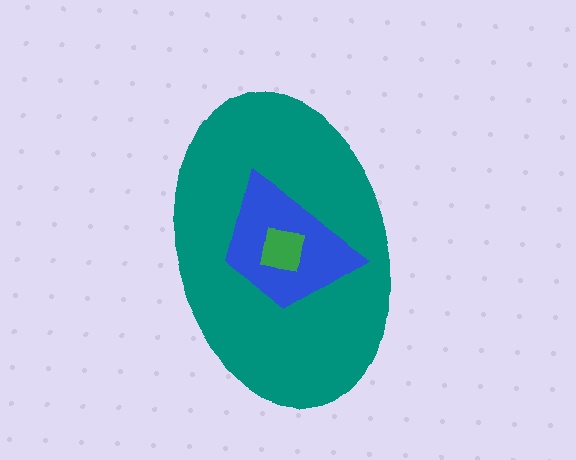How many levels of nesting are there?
3.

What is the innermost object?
The green square.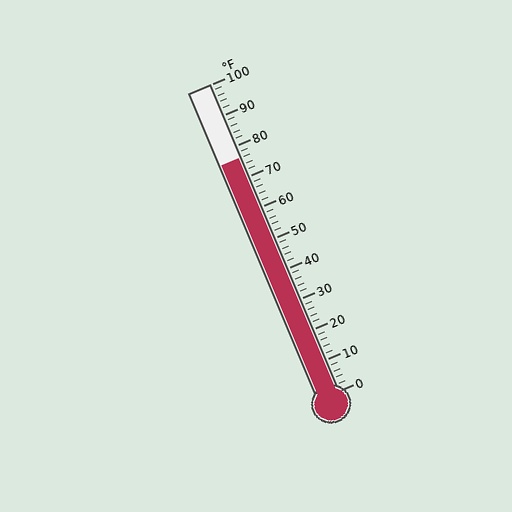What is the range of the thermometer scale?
The thermometer scale ranges from 0°F to 100°F.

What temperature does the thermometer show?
The thermometer shows approximately 76°F.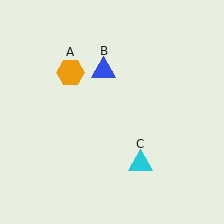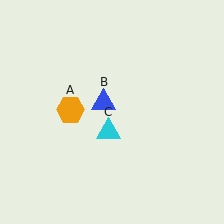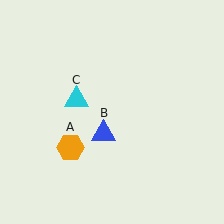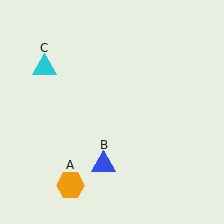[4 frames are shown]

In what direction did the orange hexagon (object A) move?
The orange hexagon (object A) moved down.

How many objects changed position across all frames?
3 objects changed position: orange hexagon (object A), blue triangle (object B), cyan triangle (object C).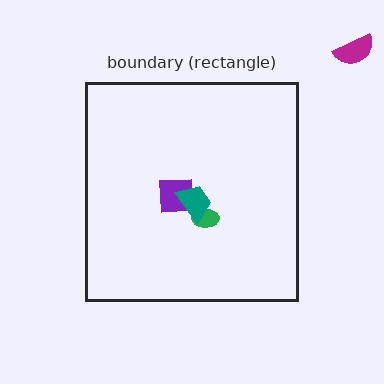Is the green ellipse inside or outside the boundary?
Inside.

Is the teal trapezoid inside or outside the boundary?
Inside.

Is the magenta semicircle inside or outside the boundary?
Outside.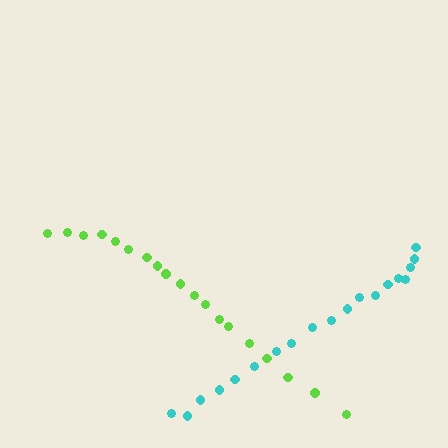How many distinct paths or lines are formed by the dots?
There are 2 distinct paths.